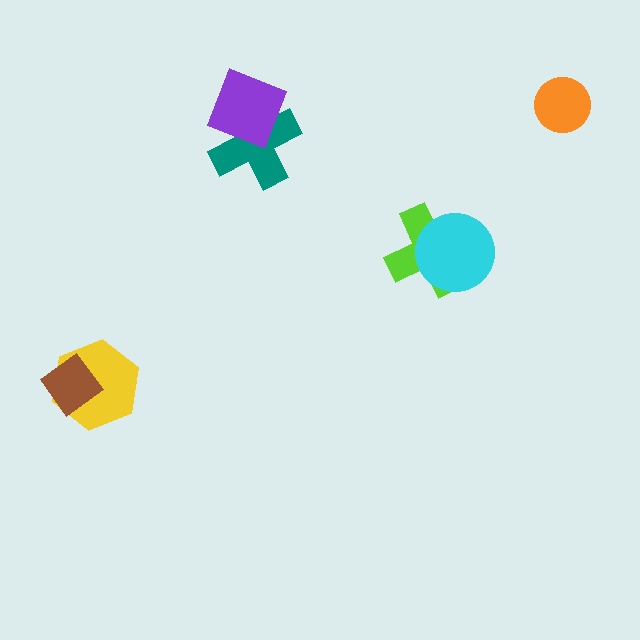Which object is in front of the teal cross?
The purple diamond is in front of the teal cross.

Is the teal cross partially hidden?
Yes, it is partially covered by another shape.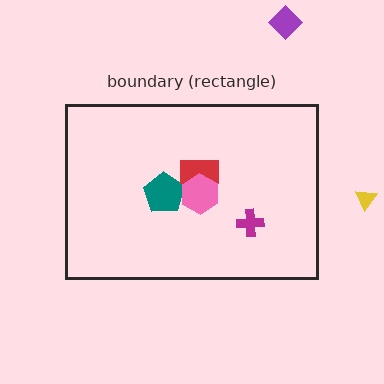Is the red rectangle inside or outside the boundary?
Inside.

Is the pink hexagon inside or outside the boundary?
Inside.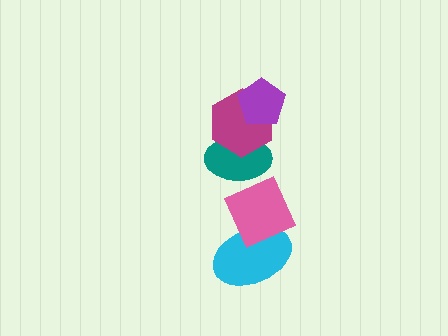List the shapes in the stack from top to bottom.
From top to bottom: the purple pentagon, the magenta hexagon, the teal ellipse, the pink diamond, the cyan ellipse.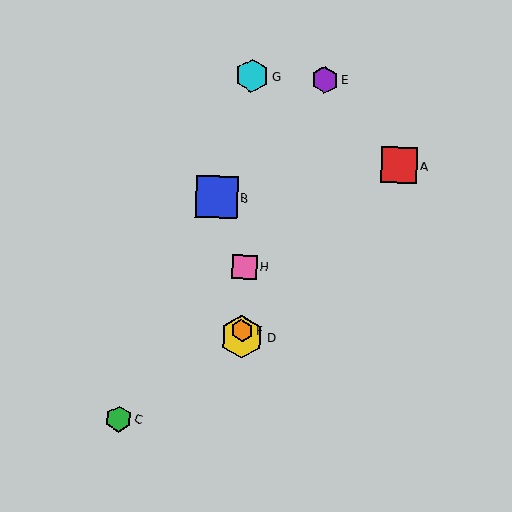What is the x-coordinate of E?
Object E is at x≈325.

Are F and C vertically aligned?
No, F is at x≈242 and C is at x≈119.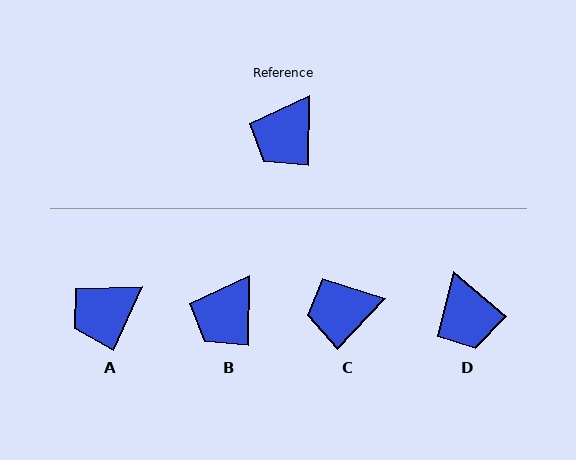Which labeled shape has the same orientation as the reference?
B.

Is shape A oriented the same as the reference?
No, it is off by about 23 degrees.